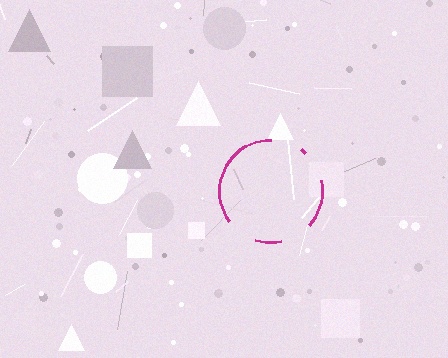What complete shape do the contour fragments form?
The contour fragments form a circle.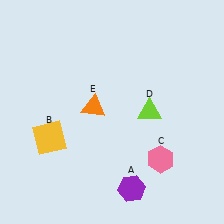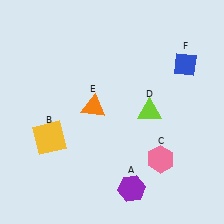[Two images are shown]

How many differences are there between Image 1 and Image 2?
There is 1 difference between the two images.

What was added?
A blue diamond (F) was added in Image 2.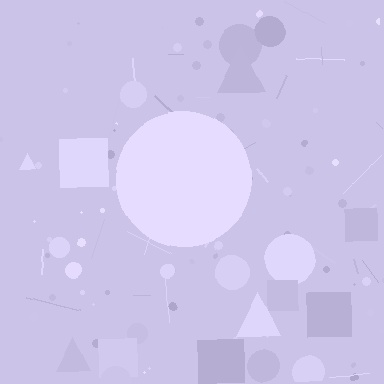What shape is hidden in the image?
A circle is hidden in the image.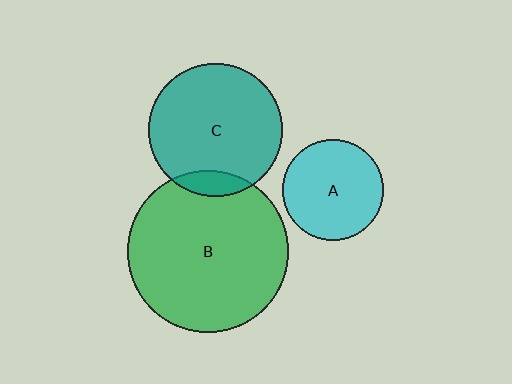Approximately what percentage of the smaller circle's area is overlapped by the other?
Approximately 10%.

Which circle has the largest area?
Circle B (green).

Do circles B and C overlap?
Yes.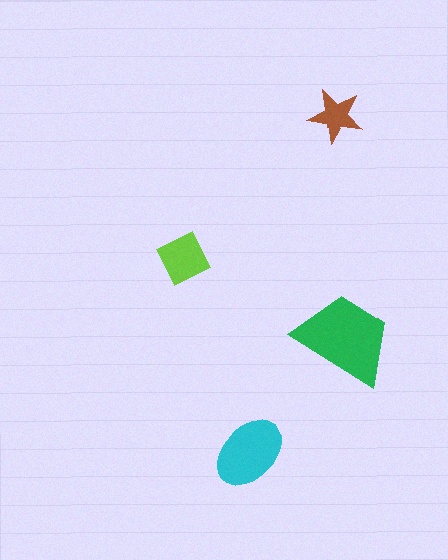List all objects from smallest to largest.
The brown star, the lime diamond, the cyan ellipse, the green trapezoid.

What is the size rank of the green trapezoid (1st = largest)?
1st.